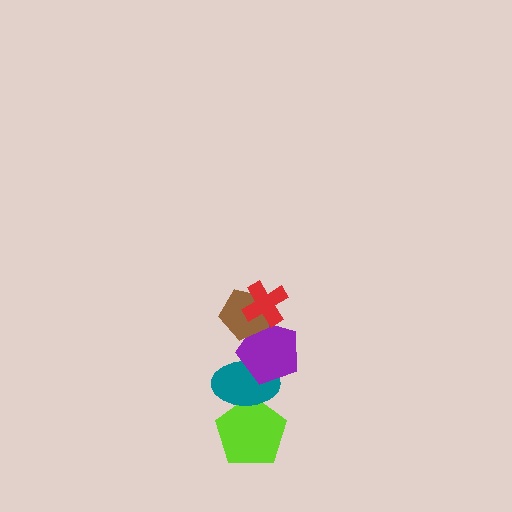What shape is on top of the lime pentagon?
The teal ellipse is on top of the lime pentagon.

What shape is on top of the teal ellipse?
The purple pentagon is on top of the teal ellipse.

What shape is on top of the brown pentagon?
The red cross is on top of the brown pentagon.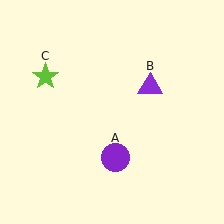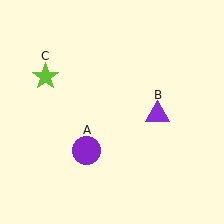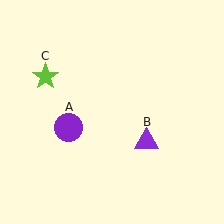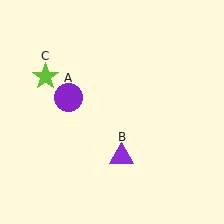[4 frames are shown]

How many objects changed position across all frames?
2 objects changed position: purple circle (object A), purple triangle (object B).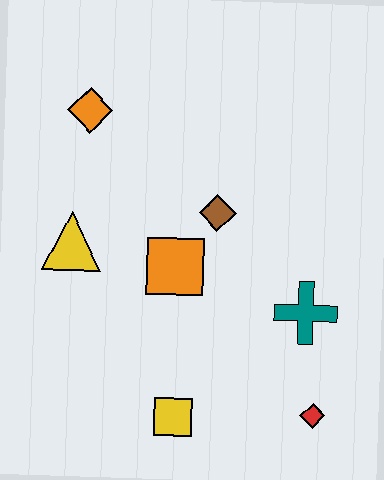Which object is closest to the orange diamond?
The yellow triangle is closest to the orange diamond.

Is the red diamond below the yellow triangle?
Yes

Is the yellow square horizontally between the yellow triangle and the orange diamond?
No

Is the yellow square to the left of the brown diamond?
Yes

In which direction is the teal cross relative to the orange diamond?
The teal cross is to the right of the orange diamond.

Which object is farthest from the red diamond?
The orange diamond is farthest from the red diamond.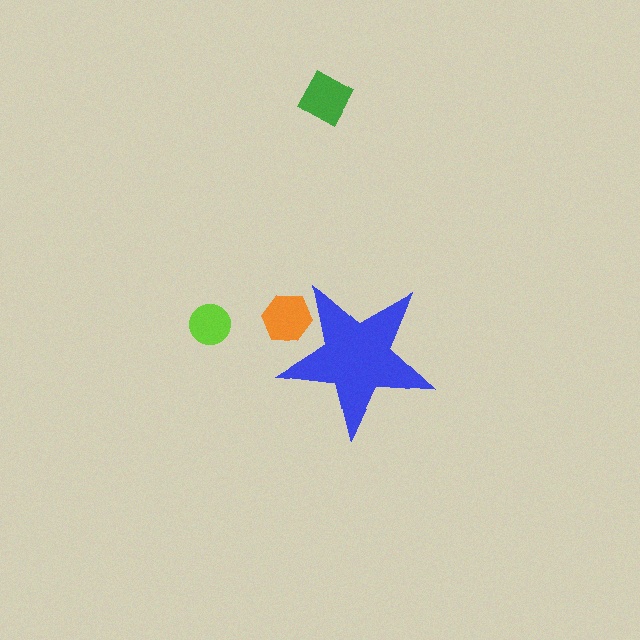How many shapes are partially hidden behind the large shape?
1 shape is partially hidden.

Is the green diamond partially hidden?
No, the green diamond is fully visible.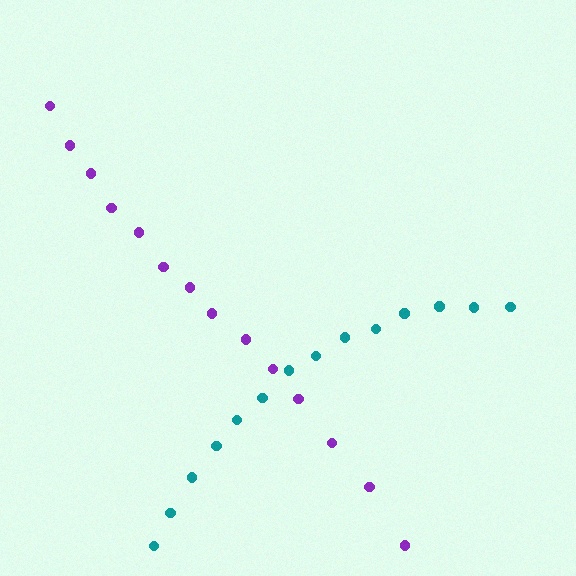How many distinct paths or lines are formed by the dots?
There are 2 distinct paths.